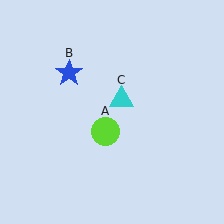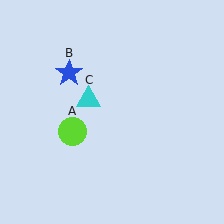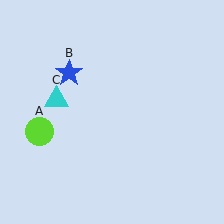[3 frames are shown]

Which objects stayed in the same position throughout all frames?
Blue star (object B) remained stationary.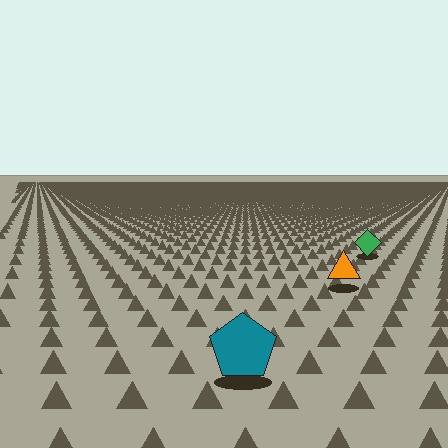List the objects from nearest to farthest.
From nearest to farthest: the teal pentagon, the orange triangle, the green diamond.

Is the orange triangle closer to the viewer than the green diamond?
Yes. The orange triangle is closer — you can tell from the texture gradient: the ground texture is coarser near it.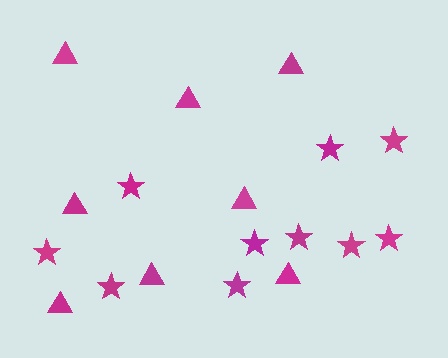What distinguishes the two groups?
There are 2 groups: one group of stars (10) and one group of triangles (8).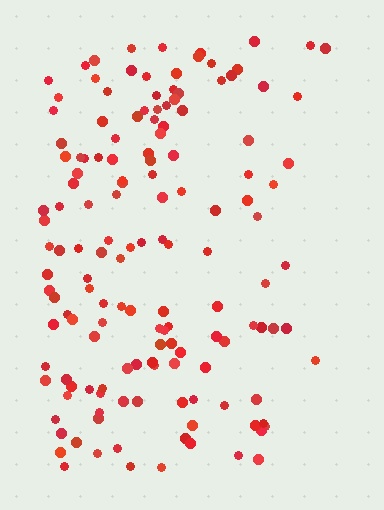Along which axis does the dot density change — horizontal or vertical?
Horizontal.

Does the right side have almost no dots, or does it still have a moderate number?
Still a moderate number, just noticeably fewer than the left.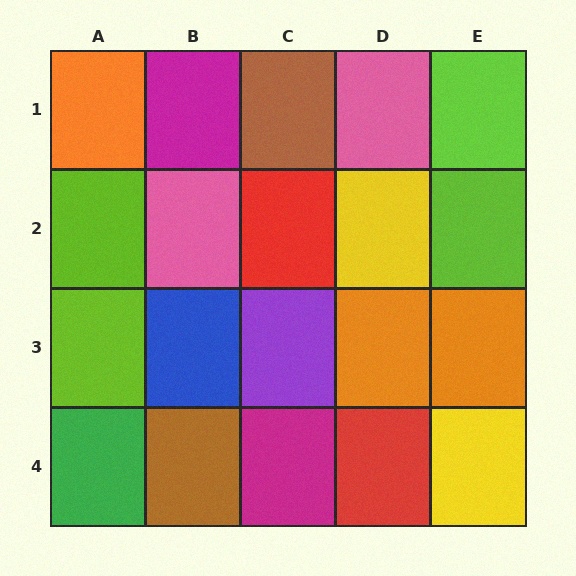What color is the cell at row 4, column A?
Green.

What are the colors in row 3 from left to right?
Lime, blue, purple, orange, orange.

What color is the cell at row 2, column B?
Pink.